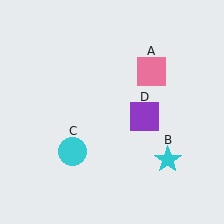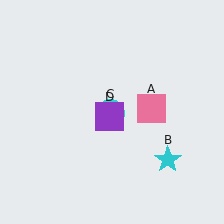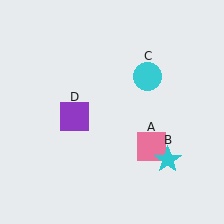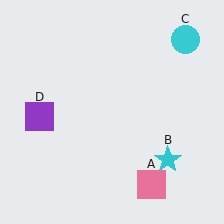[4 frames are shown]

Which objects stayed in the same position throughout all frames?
Cyan star (object B) remained stationary.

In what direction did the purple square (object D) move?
The purple square (object D) moved left.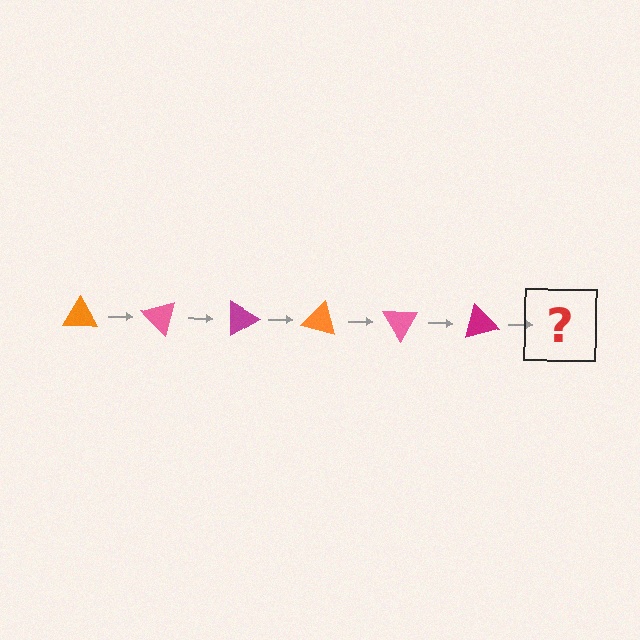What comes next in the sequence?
The next element should be an orange triangle, rotated 270 degrees from the start.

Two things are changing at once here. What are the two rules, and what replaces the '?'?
The two rules are that it rotates 45 degrees each step and the color cycles through orange, pink, and magenta. The '?' should be an orange triangle, rotated 270 degrees from the start.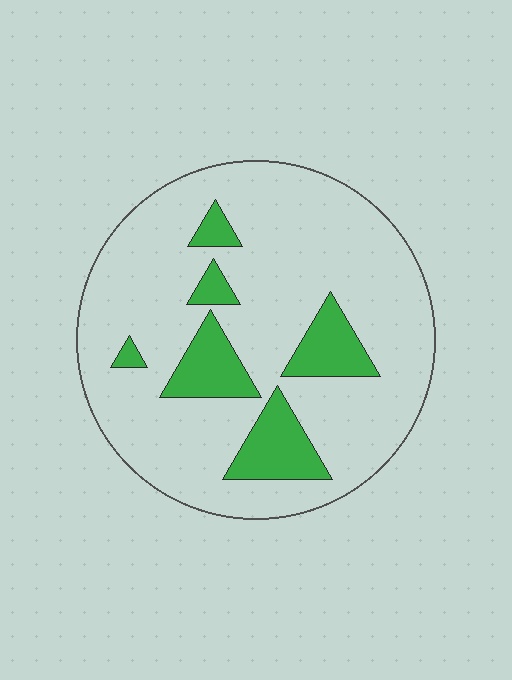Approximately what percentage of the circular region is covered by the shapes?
Approximately 15%.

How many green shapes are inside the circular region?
6.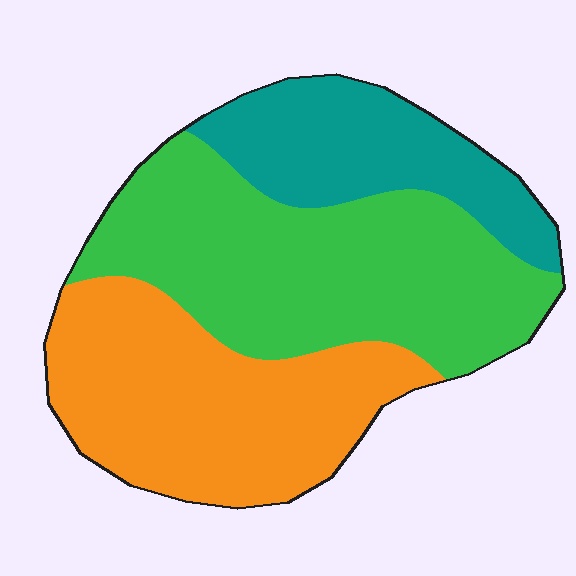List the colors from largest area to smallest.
From largest to smallest: green, orange, teal.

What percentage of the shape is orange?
Orange takes up about three eighths (3/8) of the shape.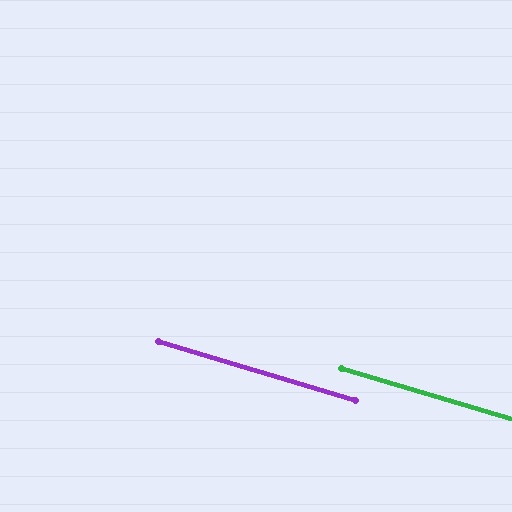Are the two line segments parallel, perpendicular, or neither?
Parallel — their directions differ by only 0.2°.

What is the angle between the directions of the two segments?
Approximately 0 degrees.